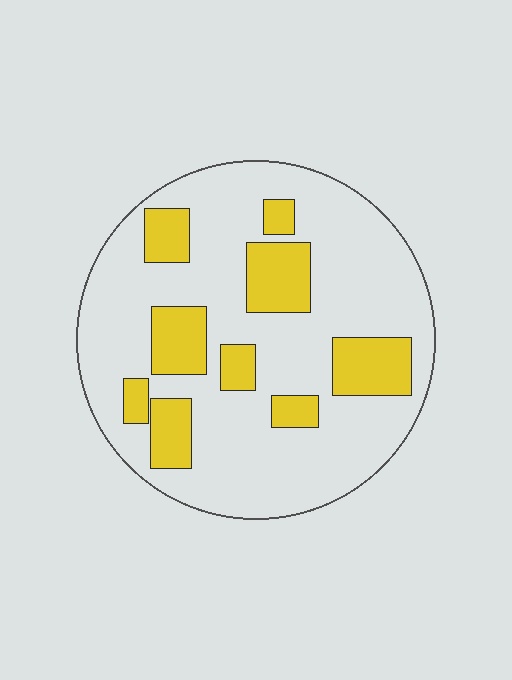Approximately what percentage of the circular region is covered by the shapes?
Approximately 25%.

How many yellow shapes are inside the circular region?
9.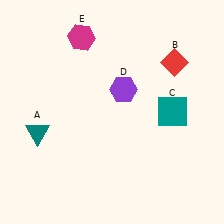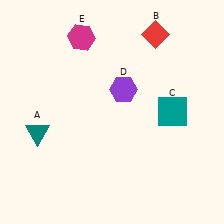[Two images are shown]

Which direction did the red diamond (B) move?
The red diamond (B) moved up.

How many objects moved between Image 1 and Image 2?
1 object moved between the two images.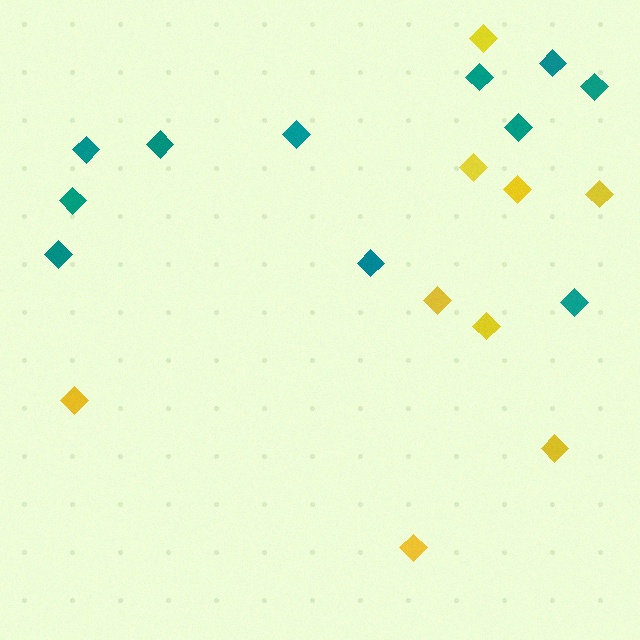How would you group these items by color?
There are 2 groups: one group of teal diamonds (11) and one group of yellow diamonds (9).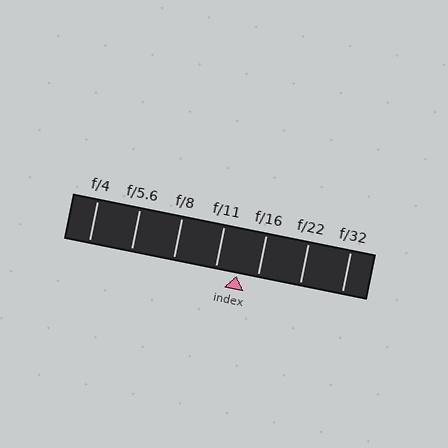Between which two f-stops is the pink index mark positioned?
The index mark is between f/11 and f/16.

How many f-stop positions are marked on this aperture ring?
There are 7 f-stop positions marked.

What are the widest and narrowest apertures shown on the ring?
The widest aperture shown is f/4 and the narrowest is f/32.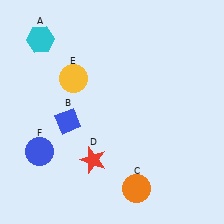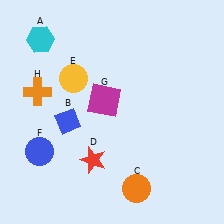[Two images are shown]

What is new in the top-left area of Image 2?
An orange cross (H) was added in the top-left area of Image 2.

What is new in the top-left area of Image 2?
A magenta square (G) was added in the top-left area of Image 2.